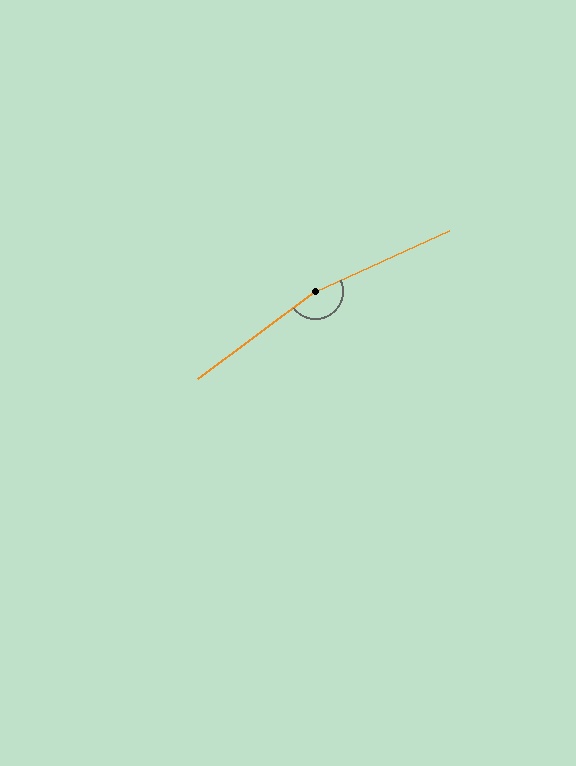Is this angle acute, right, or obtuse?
It is obtuse.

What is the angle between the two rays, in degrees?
Approximately 168 degrees.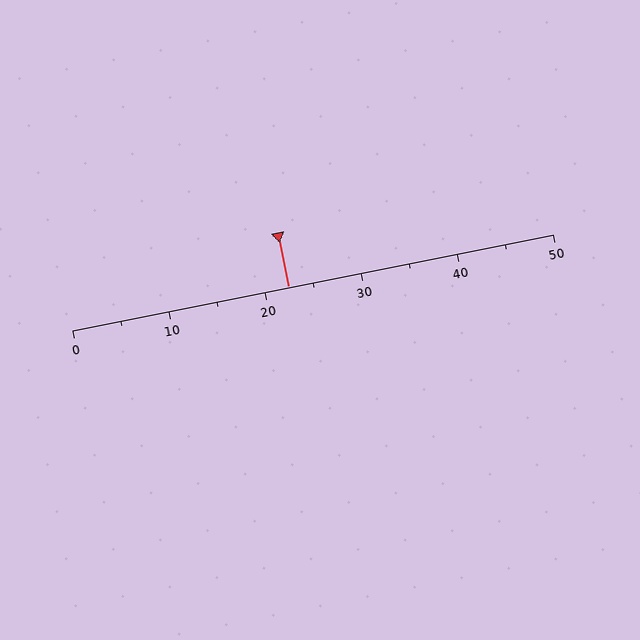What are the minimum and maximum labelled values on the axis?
The axis runs from 0 to 50.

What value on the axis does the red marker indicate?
The marker indicates approximately 22.5.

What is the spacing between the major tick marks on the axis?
The major ticks are spaced 10 apart.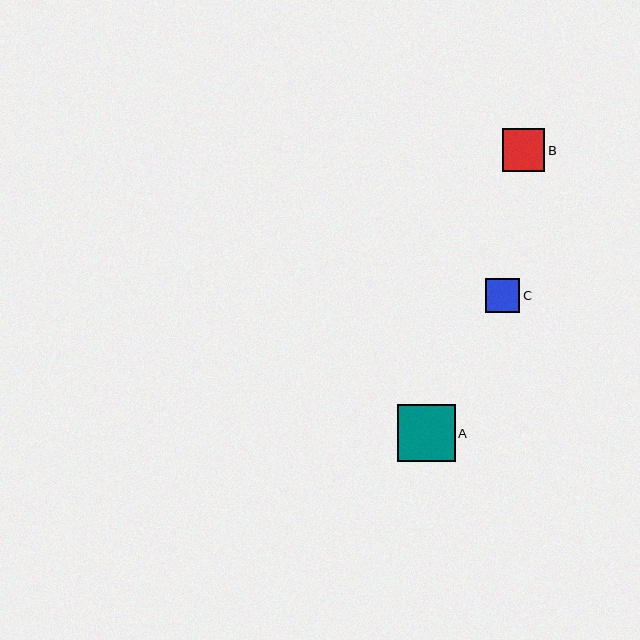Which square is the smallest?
Square C is the smallest with a size of approximately 35 pixels.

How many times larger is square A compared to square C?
Square A is approximately 1.7 times the size of square C.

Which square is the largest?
Square A is the largest with a size of approximately 58 pixels.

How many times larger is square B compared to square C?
Square B is approximately 1.2 times the size of square C.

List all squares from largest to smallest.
From largest to smallest: A, B, C.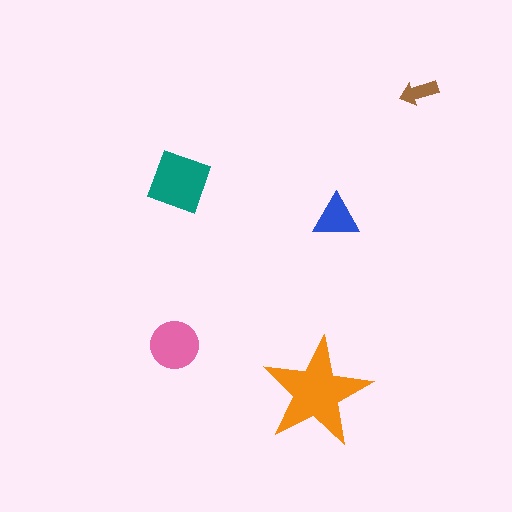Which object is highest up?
The brown arrow is topmost.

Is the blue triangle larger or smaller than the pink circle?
Smaller.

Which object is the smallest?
The brown arrow.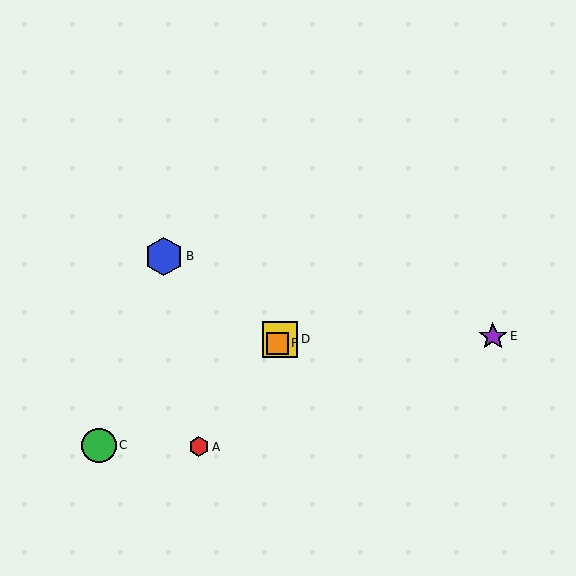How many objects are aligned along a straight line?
3 objects (A, D, F) are aligned along a straight line.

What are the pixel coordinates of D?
Object D is at (280, 339).